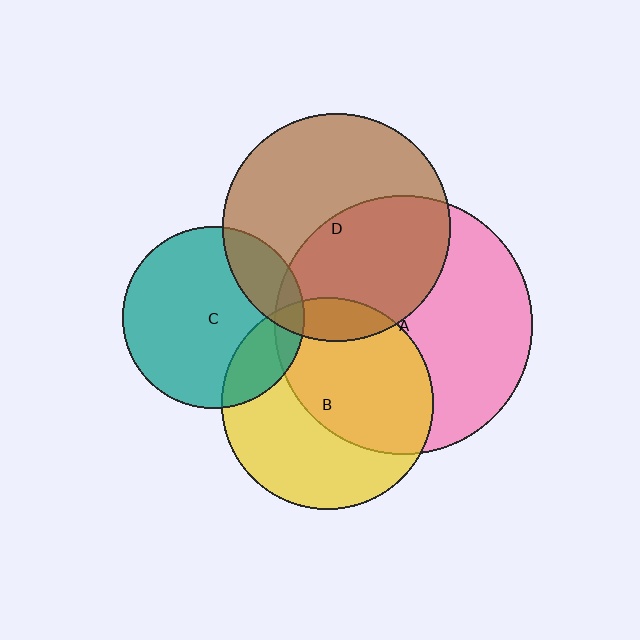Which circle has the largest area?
Circle A (pink).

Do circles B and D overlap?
Yes.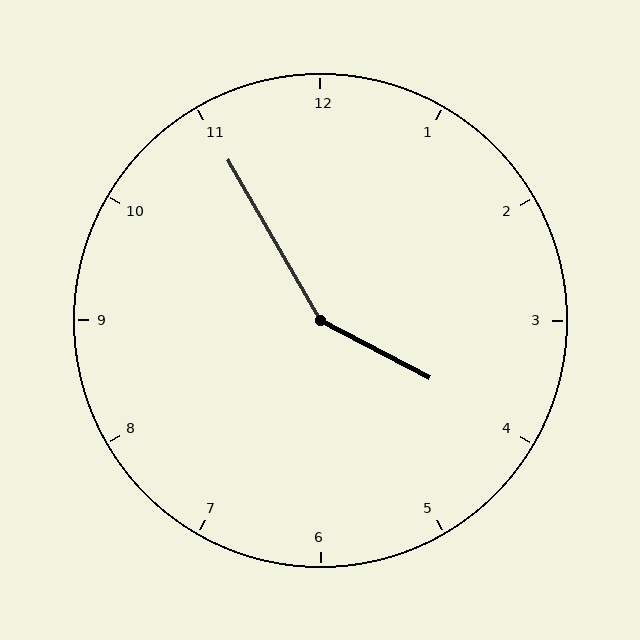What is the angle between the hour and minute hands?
Approximately 148 degrees.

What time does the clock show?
3:55.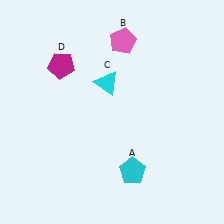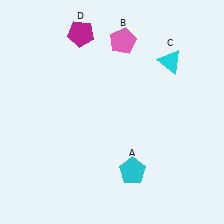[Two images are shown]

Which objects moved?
The objects that moved are: the cyan triangle (C), the magenta pentagon (D).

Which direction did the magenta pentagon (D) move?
The magenta pentagon (D) moved up.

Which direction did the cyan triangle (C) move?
The cyan triangle (C) moved right.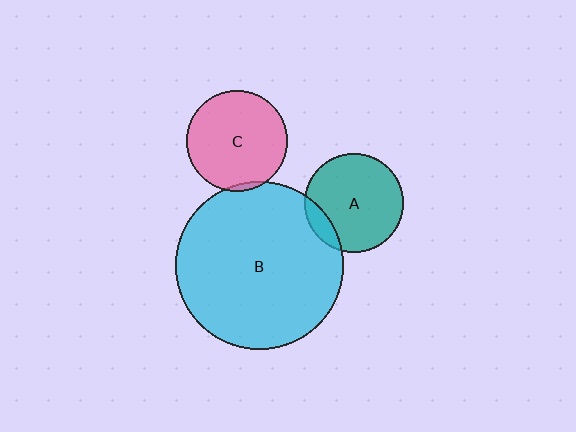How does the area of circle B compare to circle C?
Approximately 2.8 times.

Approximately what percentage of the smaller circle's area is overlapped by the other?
Approximately 10%.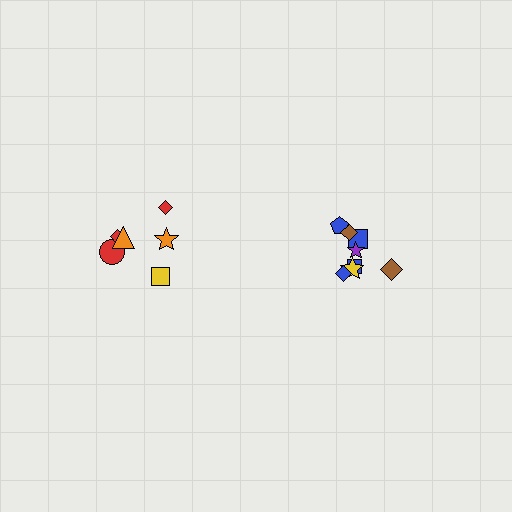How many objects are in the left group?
There are 6 objects.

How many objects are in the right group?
There are 8 objects.